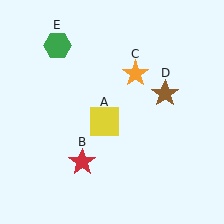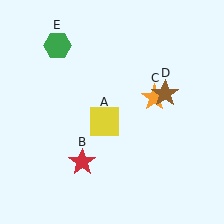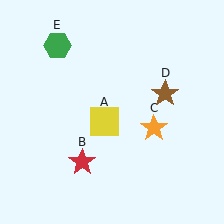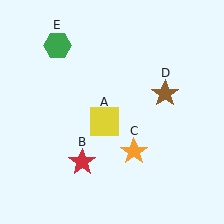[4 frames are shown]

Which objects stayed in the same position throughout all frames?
Yellow square (object A) and red star (object B) and brown star (object D) and green hexagon (object E) remained stationary.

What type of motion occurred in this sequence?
The orange star (object C) rotated clockwise around the center of the scene.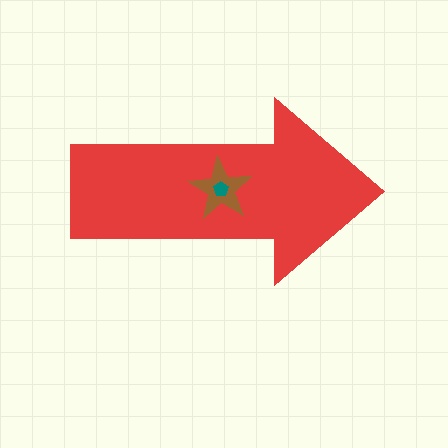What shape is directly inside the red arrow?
The brown star.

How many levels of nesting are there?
3.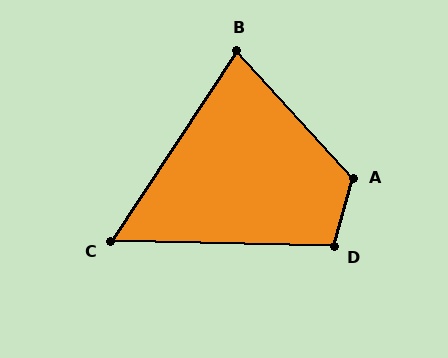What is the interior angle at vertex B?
Approximately 76 degrees (acute).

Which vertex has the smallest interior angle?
C, at approximately 58 degrees.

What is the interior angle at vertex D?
Approximately 104 degrees (obtuse).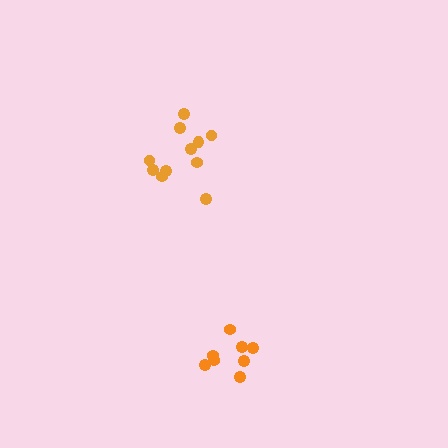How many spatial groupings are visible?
There are 2 spatial groupings.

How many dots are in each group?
Group 1: 11 dots, Group 2: 8 dots (19 total).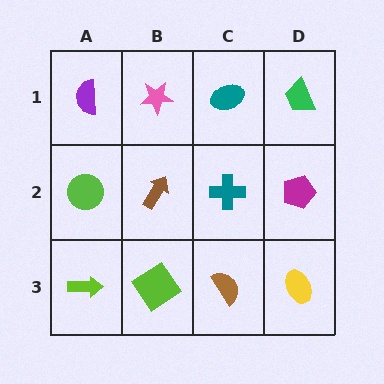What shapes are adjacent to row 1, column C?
A teal cross (row 2, column C), a pink star (row 1, column B), a green trapezoid (row 1, column D).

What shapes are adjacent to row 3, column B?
A brown arrow (row 2, column B), a lime arrow (row 3, column A), a brown semicircle (row 3, column C).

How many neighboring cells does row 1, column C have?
3.